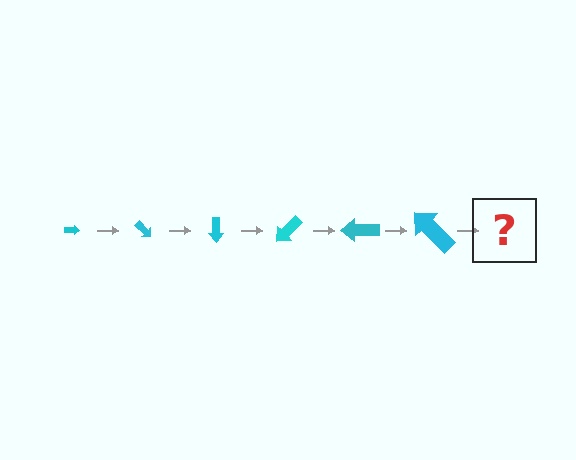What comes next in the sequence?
The next element should be an arrow, larger than the previous one and rotated 270 degrees from the start.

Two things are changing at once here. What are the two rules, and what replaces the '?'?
The two rules are that the arrow grows larger each step and it rotates 45 degrees each step. The '?' should be an arrow, larger than the previous one and rotated 270 degrees from the start.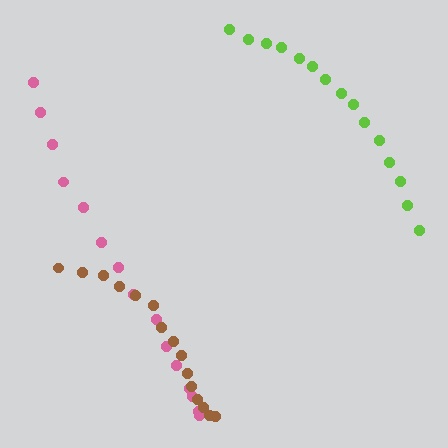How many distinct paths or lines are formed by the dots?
There are 3 distinct paths.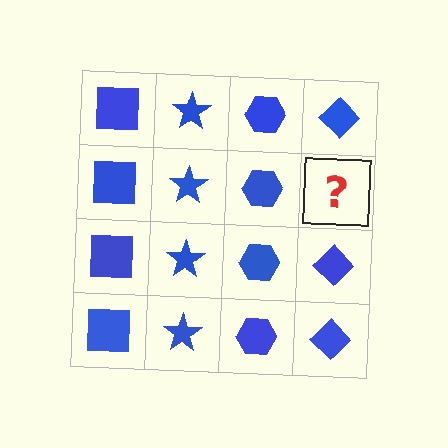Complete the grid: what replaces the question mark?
The question mark should be replaced with a blue diamond.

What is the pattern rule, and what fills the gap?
The rule is that each column has a consistent shape. The gap should be filled with a blue diamond.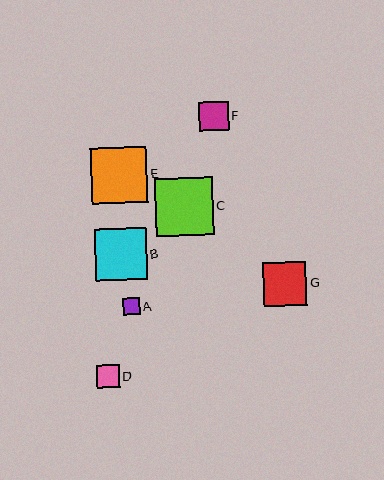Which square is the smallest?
Square A is the smallest with a size of approximately 17 pixels.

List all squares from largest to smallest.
From largest to smallest: C, E, B, G, F, D, A.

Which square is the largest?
Square C is the largest with a size of approximately 58 pixels.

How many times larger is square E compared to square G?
Square E is approximately 1.3 times the size of square G.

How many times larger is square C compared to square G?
Square C is approximately 1.3 times the size of square G.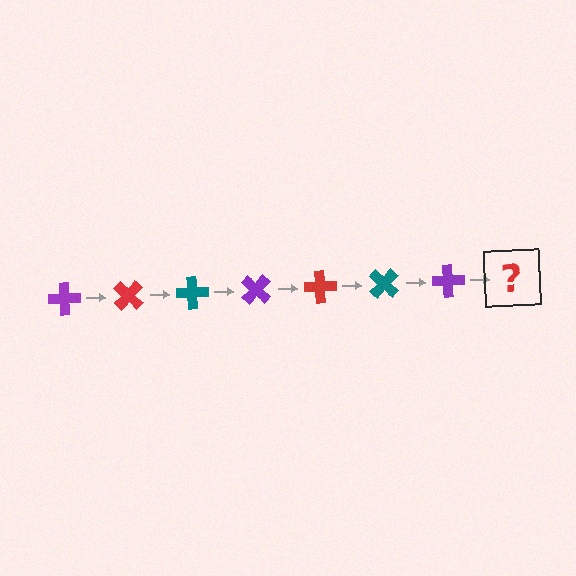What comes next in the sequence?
The next element should be a red cross, rotated 315 degrees from the start.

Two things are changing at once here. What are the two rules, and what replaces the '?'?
The two rules are that it rotates 45 degrees each step and the color cycles through purple, red, and teal. The '?' should be a red cross, rotated 315 degrees from the start.